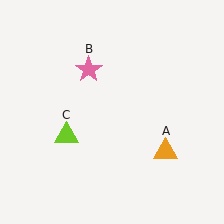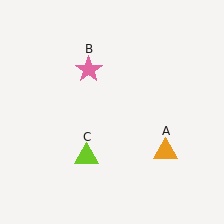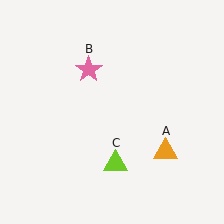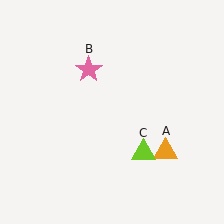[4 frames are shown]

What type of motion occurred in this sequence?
The lime triangle (object C) rotated counterclockwise around the center of the scene.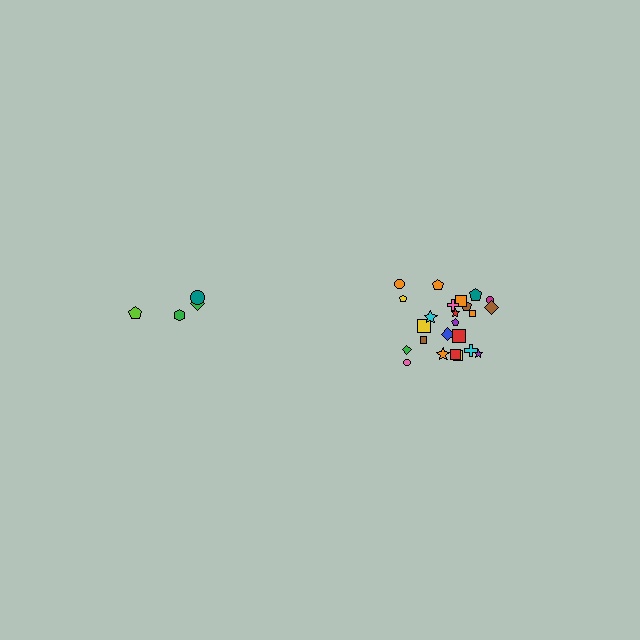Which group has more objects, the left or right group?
The right group.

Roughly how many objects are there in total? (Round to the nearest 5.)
Roughly 30 objects in total.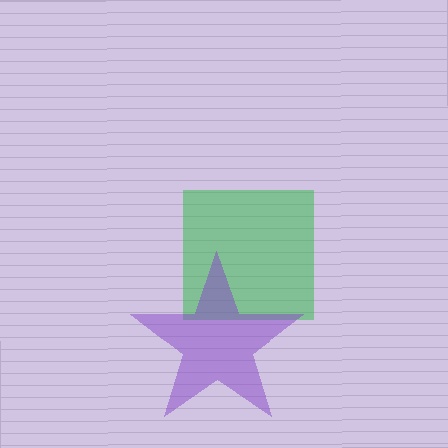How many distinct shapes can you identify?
There are 2 distinct shapes: a green square, a purple star.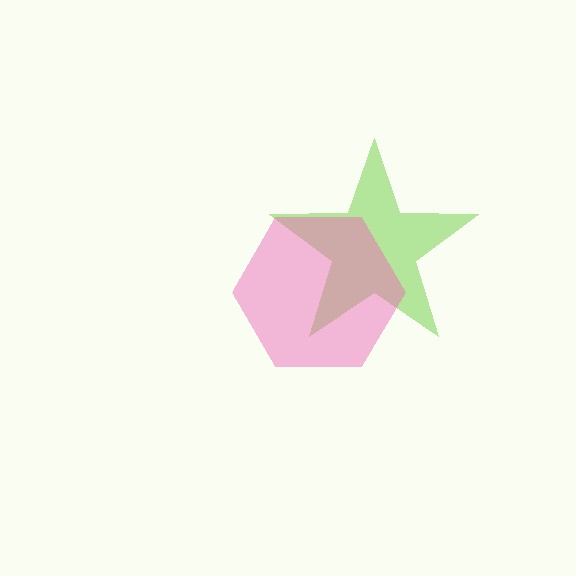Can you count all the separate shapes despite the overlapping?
Yes, there are 2 separate shapes.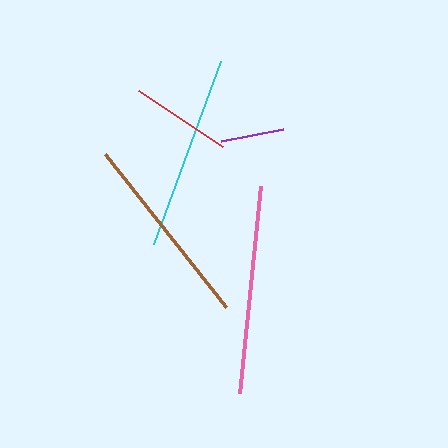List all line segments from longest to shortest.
From longest to shortest: pink, brown, cyan, red, purple.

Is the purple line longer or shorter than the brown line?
The brown line is longer than the purple line.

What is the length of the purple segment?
The purple segment is approximately 63 pixels long.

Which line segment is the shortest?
The purple line is the shortest at approximately 63 pixels.